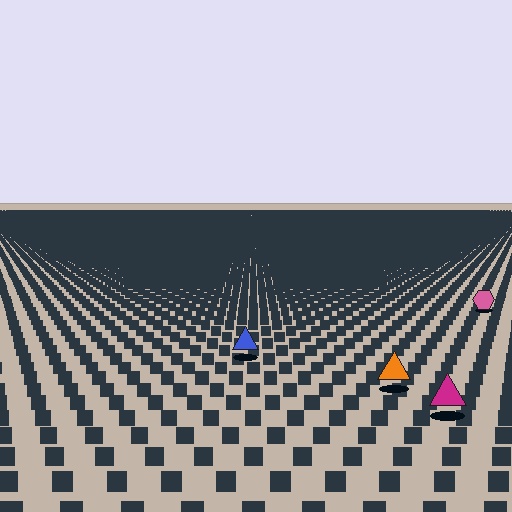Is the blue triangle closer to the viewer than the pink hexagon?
Yes. The blue triangle is closer — you can tell from the texture gradient: the ground texture is coarser near it.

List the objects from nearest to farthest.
From nearest to farthest: the magenta triangle, the orange triangle, the blue triangle, the pink hexagon.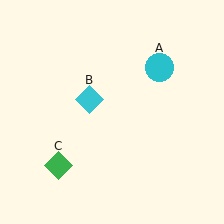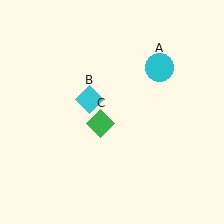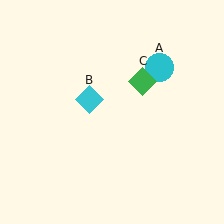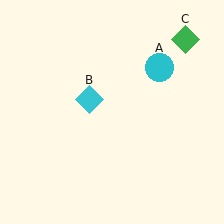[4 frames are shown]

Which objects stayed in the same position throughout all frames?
Cyan circle (object A) and cyan diamond (object B) remained stationary.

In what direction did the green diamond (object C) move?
The green diamond (object C) moved up and to the right.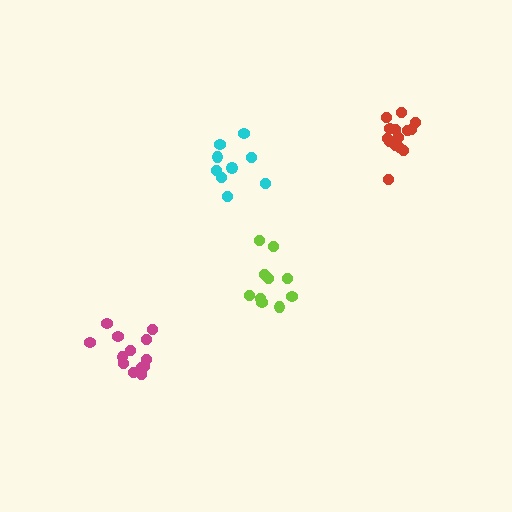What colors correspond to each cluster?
The clusters are colored: magenta, red, lime, cyan.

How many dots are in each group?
Group 1: 13 dots, Group 2: 14 dots, Group 3: 10 dots, Group 4: 9 dots (46 total).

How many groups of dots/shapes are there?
There are 4 groups.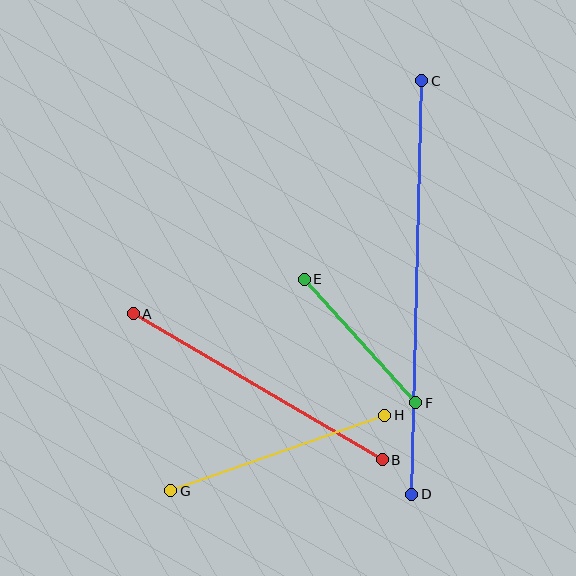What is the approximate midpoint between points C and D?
The midpoint is at approximately (417, 287) pixels.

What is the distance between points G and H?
The distance is approximately 227 pixels.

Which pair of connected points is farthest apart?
Points C and D are farthest apart.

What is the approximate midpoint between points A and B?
The midpoint is at approximately (258, 387) pixels.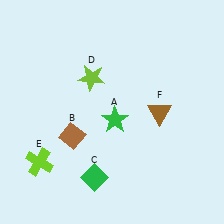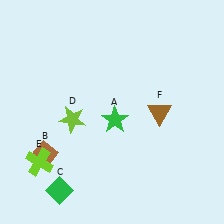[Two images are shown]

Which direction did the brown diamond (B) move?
The brown diamond (B) moved left.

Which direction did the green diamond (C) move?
The green diamond (C) moved left.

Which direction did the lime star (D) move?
The lime star (D) moved down.